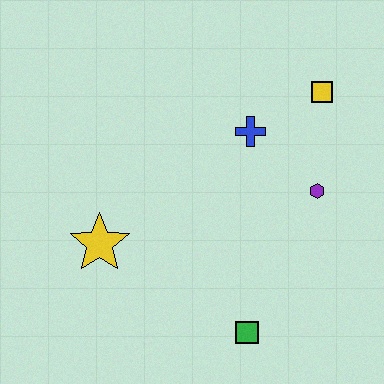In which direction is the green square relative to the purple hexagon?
The green square is below the purple hexagon.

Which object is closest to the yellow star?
The green square is closest to the yellow star.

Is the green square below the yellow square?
Yes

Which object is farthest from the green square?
The yellow square is farthest from the green square.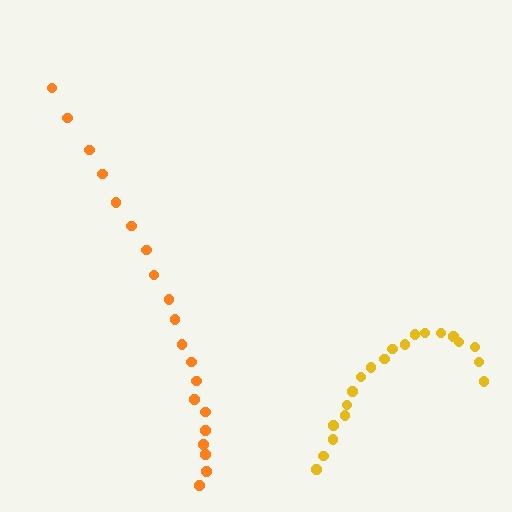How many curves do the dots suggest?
There are 2 distinct paths.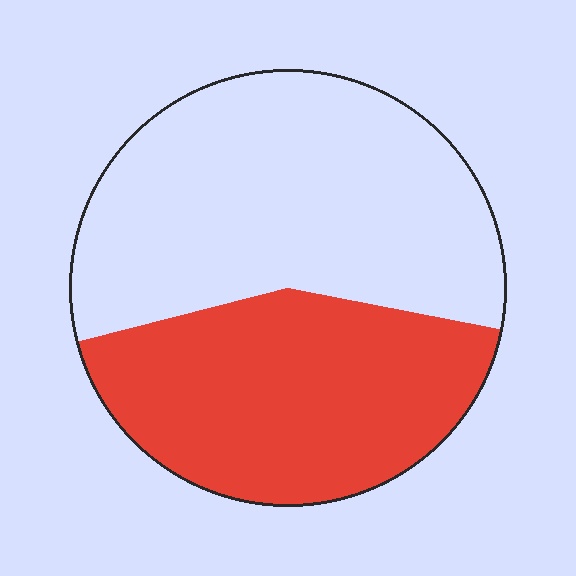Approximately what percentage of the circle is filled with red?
Approximately 45%.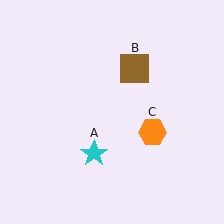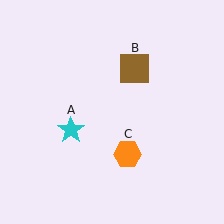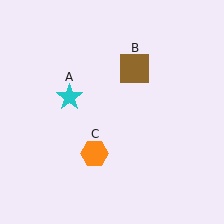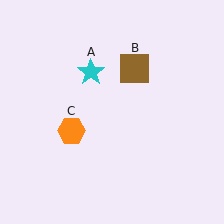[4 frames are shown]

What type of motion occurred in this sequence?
The cyan star (object A), orange hexagon (object C) rotated clockwise around the center of the scene.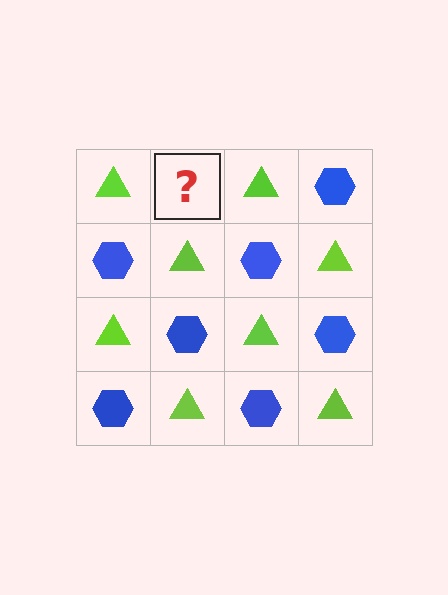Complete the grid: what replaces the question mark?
The question mark should be replaced with a blue hexagon.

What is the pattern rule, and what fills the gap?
The rule is that it alternates lime triangle and blue hexagon in a checkerboard pattern. The gap should be filled with a blue hexagon.